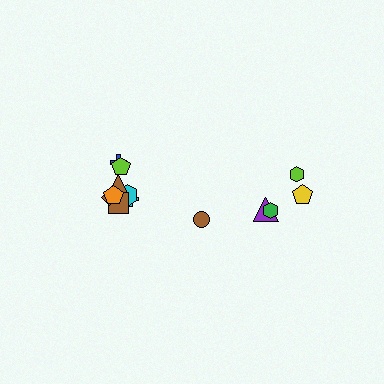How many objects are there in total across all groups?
There are 13 objects.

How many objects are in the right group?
There are 5 objects.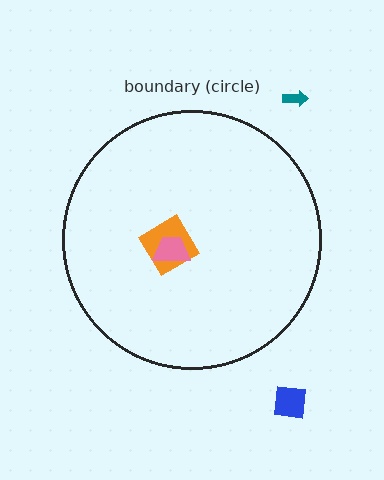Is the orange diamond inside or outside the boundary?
Inside.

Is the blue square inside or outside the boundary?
Outside.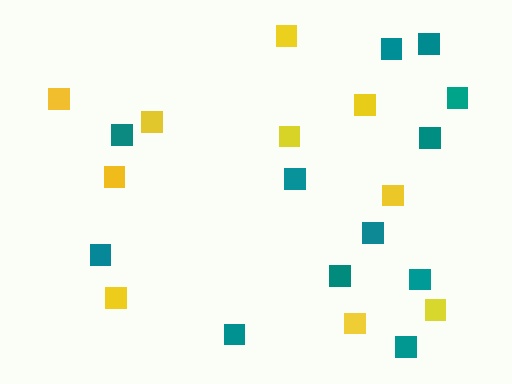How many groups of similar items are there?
There are 2 groups: one group of yellow squares (10) and one group of teal squares (12).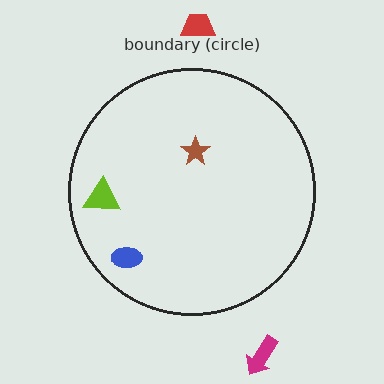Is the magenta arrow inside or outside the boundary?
Outside.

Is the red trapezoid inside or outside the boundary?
Outside.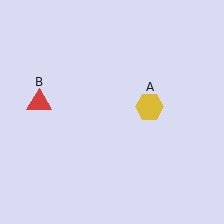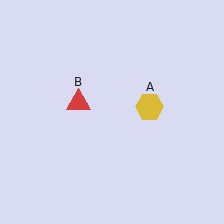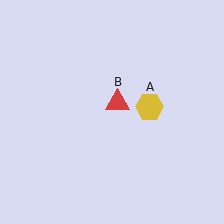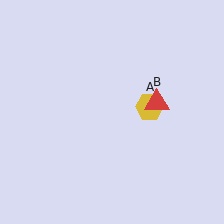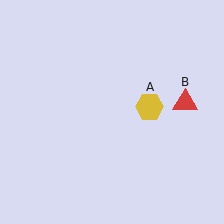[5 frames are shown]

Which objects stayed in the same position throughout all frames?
Yellow hexagon (object A) remained stationary.